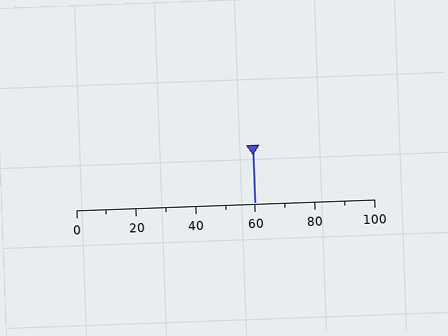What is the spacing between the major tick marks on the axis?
The major ticks are spaced 20 apart.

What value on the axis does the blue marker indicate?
The marker indicates approximately 60.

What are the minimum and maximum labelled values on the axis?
The axis runs from 0 to 100.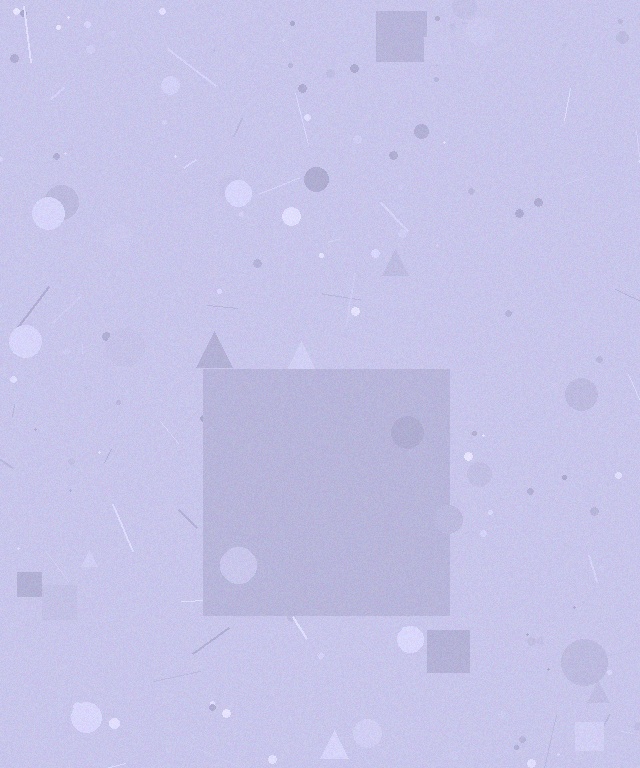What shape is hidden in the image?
A square is hidden in the image.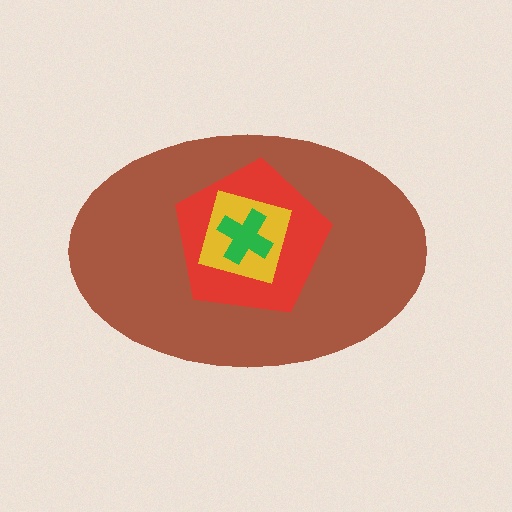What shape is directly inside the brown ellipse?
The red pentagon.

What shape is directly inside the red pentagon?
The yellow diamond.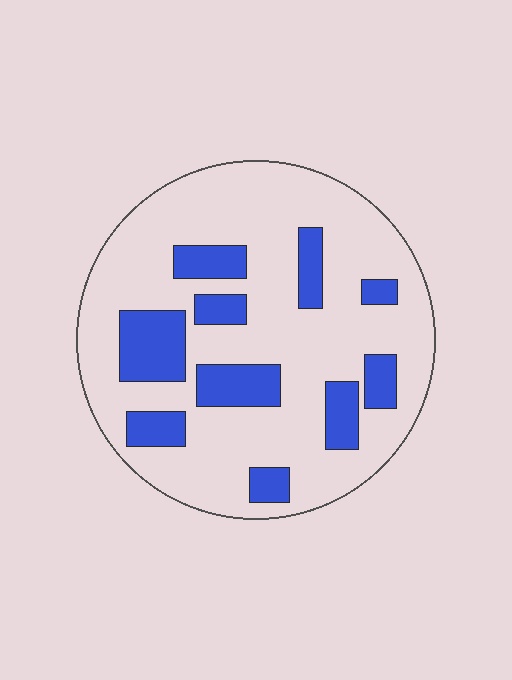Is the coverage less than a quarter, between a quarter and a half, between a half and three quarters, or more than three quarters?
Less than a quarter.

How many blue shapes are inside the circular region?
10.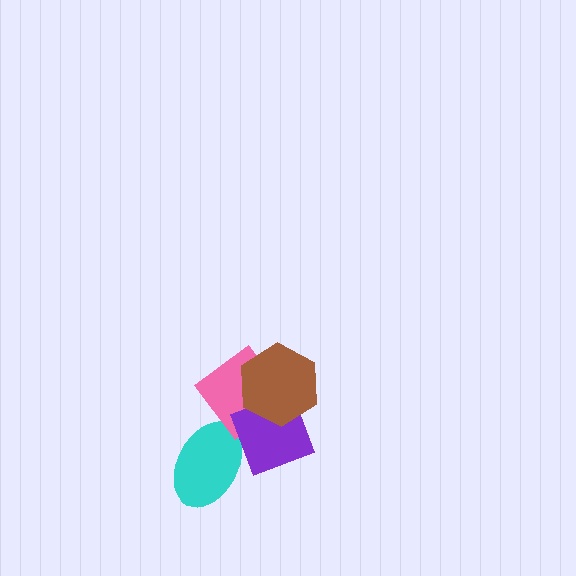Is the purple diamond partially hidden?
Yes, it is partially covered by another shape.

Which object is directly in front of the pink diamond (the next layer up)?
The purple diamond is directly in front of the pink diamond.